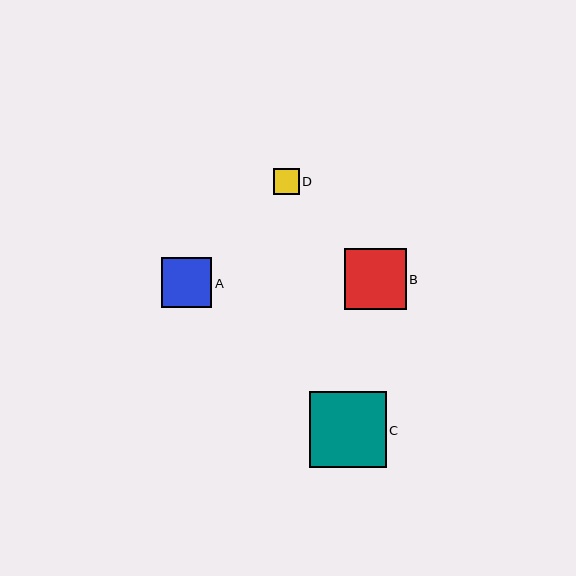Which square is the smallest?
Square D is the smallest with a size of approximately 25 pixels.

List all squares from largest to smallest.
From largest to smallest: C, B, A, D.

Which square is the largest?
Square C is the largest with a size of approximately 76 pixels.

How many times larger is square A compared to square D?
Square A is approximately 1.9 times the size of square D.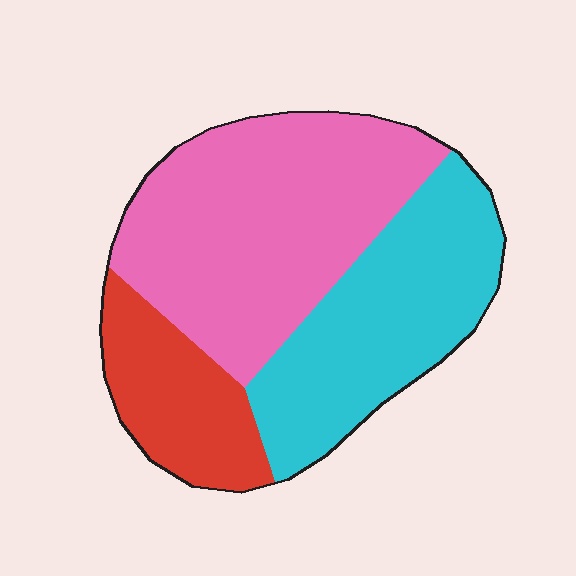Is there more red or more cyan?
Cyan.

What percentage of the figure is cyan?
Cyan covers roughly 35% of the figure.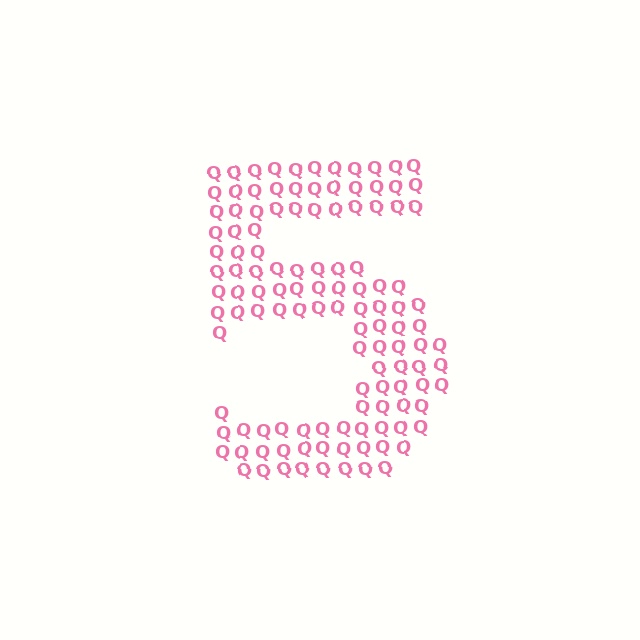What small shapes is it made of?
It is made of small letter Q's.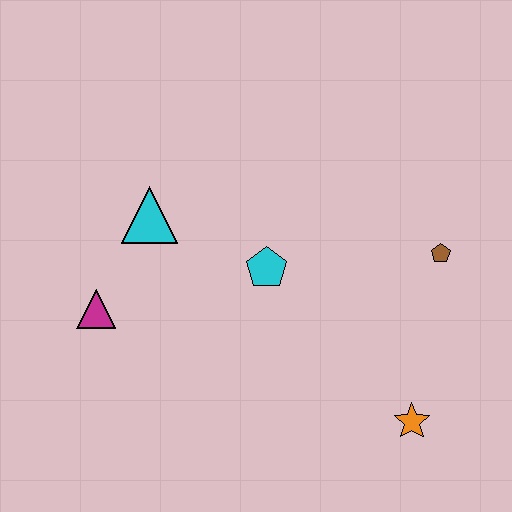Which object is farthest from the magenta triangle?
The brown pentagon is farthest from the magenta triangle.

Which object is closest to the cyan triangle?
The magenta triangle is closest to the cyan triangle.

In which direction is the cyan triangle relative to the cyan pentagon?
The cyan triangle is to the left of the cyan pentagon.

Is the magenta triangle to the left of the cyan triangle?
Yes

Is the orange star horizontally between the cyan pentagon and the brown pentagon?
Yes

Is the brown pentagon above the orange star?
Yes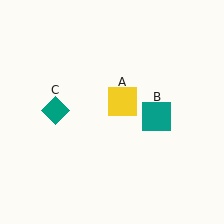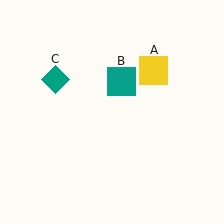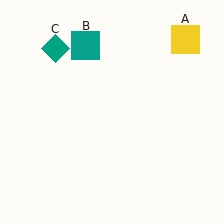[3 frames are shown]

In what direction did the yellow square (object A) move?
The yellow square (object A) moved up and to the right.